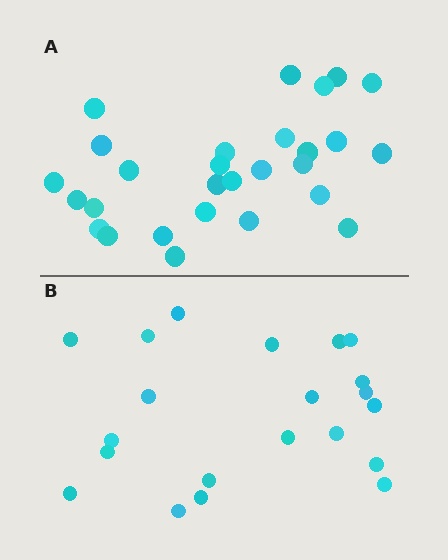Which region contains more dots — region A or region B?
Region A (the top region) has more dots.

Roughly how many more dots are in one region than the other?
Region A has roughly 8 or so more dots than region B.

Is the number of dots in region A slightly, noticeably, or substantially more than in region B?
Region A has noticeably more, but not dramatically so. The ratio is roughly 1.3 to 1.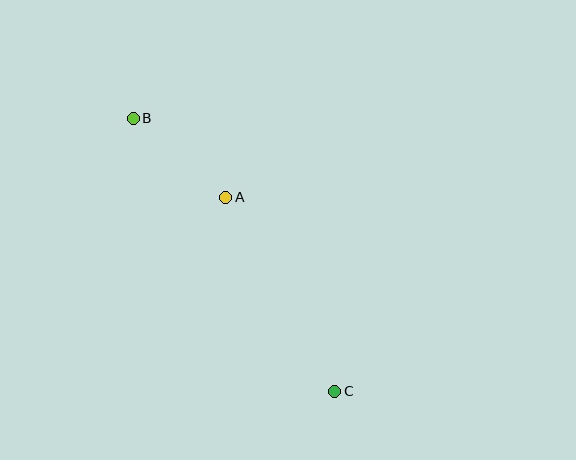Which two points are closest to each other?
Points A and B are closest to each other.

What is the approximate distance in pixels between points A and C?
The distance between A and C is approximately 223 pixels.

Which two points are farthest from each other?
Points B and C are farthest from each other.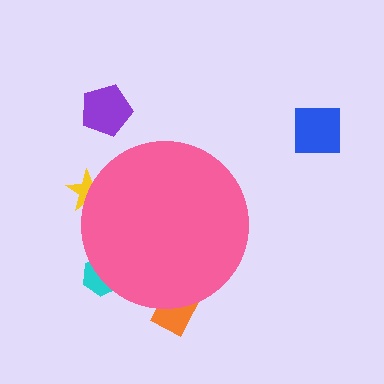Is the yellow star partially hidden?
Yes, the yellow star is partially hidden behind the pink circle.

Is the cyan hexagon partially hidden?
Yes, the cyan hexagon is partially hidden behind the pink circle.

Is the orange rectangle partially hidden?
Yes, the orange rectangle is partially hidden behind the pink circle.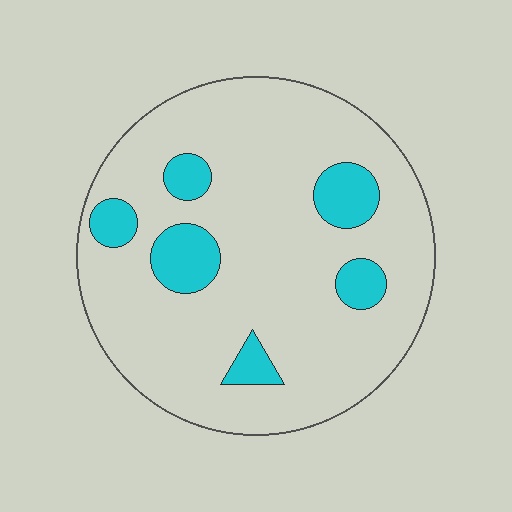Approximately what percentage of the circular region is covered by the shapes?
Approximately 15%.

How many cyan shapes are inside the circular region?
6.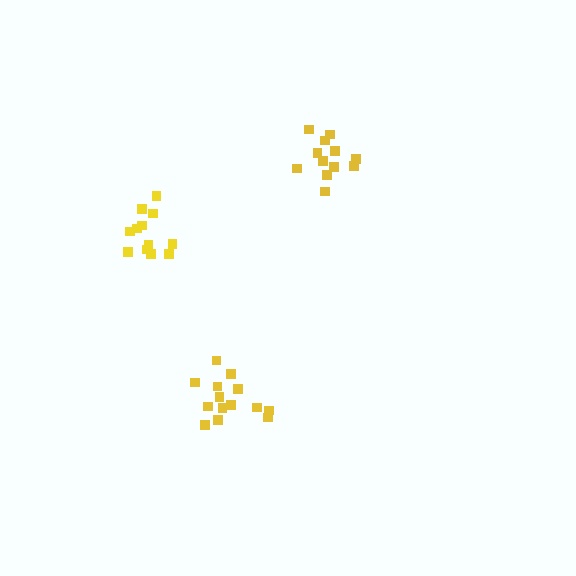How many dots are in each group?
Group 1: 14 dots, Group 2: 12 dots, Group 3: 12 dots (38 total).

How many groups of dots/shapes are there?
There are 3 groups.